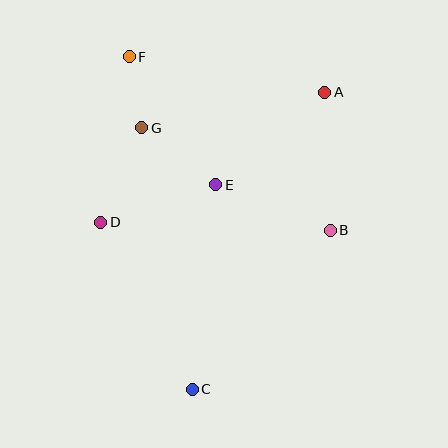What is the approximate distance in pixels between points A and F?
The distance between A and F is approximately 199 pixels.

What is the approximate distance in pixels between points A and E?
The distance between A and E is approximately 143 pixels.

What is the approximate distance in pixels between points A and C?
The distance between A and C is approximately 326 pixels.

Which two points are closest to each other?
Points F and G are closest to each other.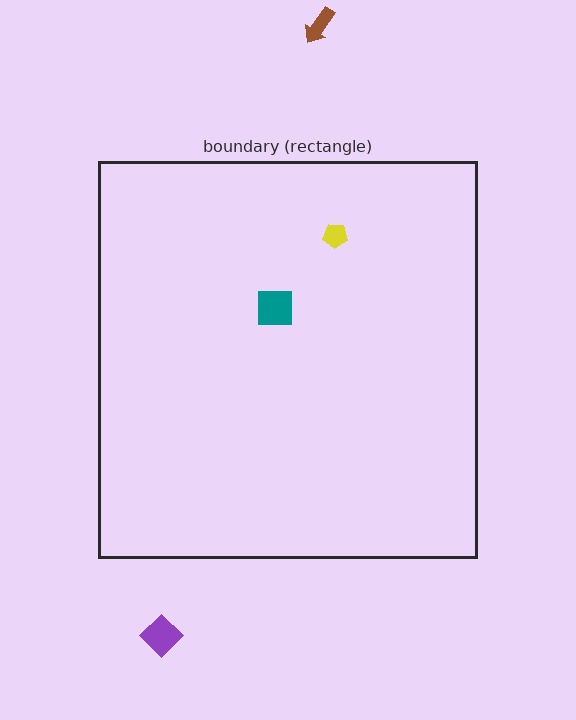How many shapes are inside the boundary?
2 inside, 2 outside.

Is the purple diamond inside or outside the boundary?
Outside.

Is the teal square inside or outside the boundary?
Inside.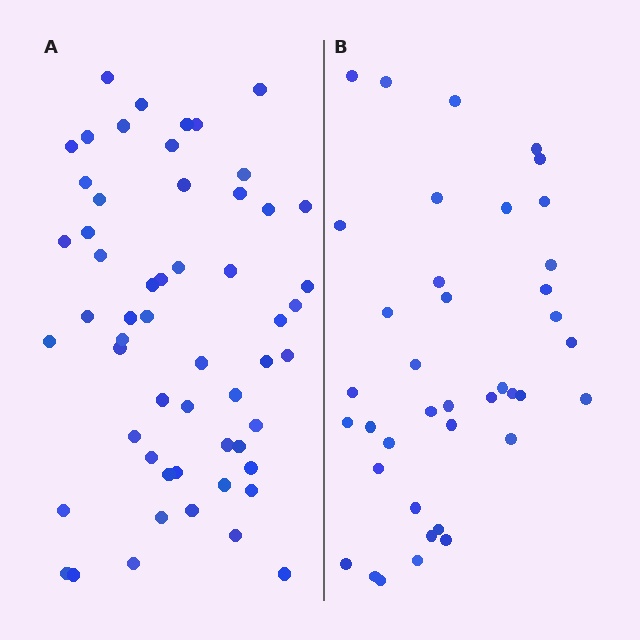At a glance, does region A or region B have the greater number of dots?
Region A (the left region) has more dots.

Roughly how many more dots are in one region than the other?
Region A has approximately 15 more dots than region B.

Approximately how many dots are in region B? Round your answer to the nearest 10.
About 40 dots. (The exact count is 39, which rounds to 40.)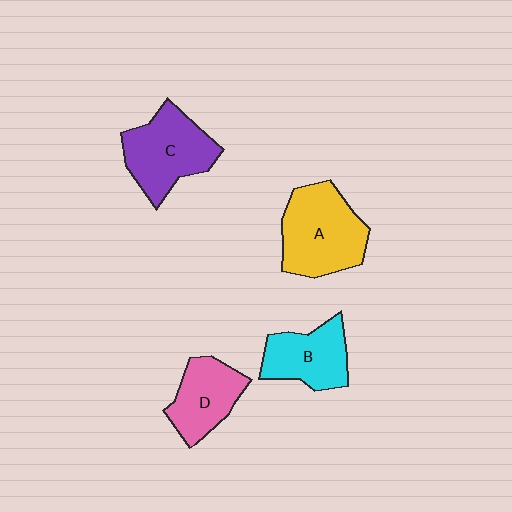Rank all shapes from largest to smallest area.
From largest to smallest: A (yellow), C (purple), B (cyan), D (pink).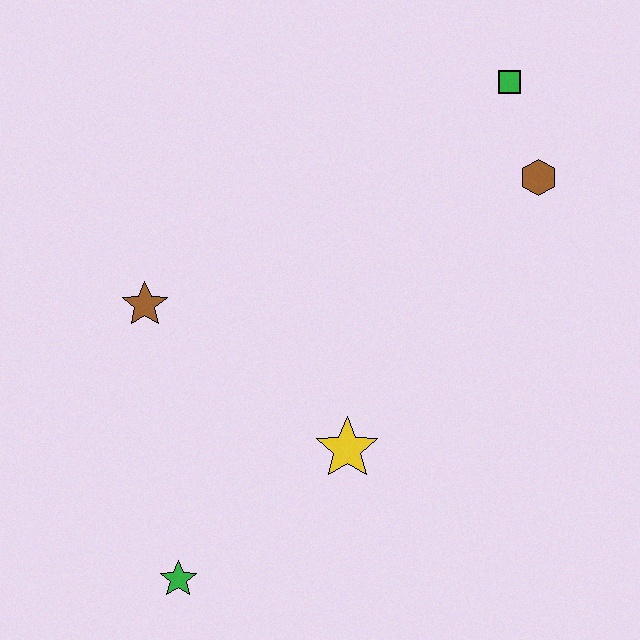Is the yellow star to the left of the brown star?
No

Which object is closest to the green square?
The brown hexagon is closest to the green square.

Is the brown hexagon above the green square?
No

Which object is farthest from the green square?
The green star is farthest from the green square.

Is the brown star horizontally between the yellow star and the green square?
No